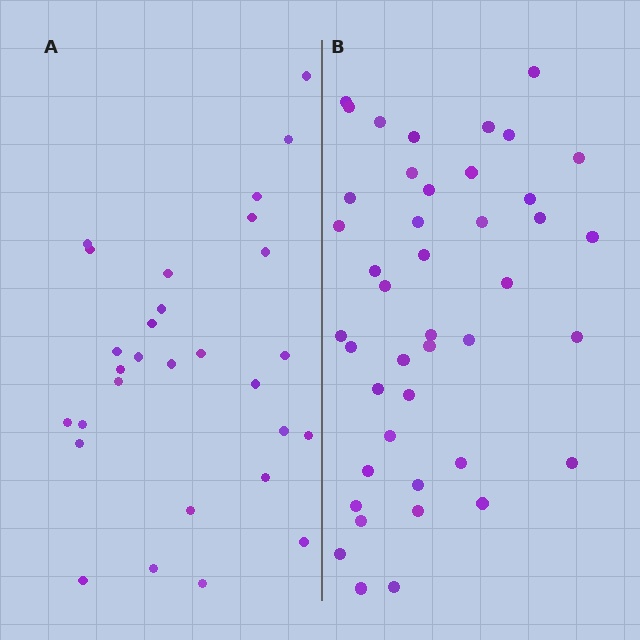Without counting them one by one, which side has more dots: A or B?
Region B (the right region) has more dots.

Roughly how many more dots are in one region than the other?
Region B has approximately 15 more dots than region A.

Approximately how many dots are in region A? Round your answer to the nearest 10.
About 30 dots. (The exact count is 29, which rounds to 30.)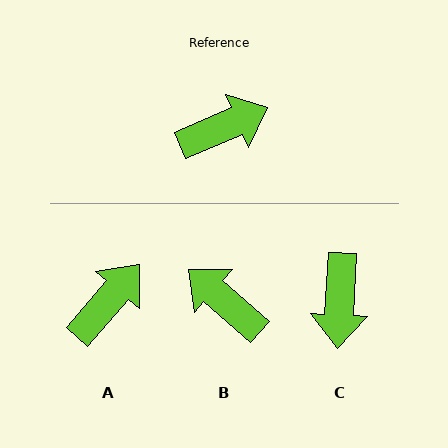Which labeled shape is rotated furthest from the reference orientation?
C, about 116 degrees away.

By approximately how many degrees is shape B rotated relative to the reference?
Approximately 115 degrees counter-clockwise.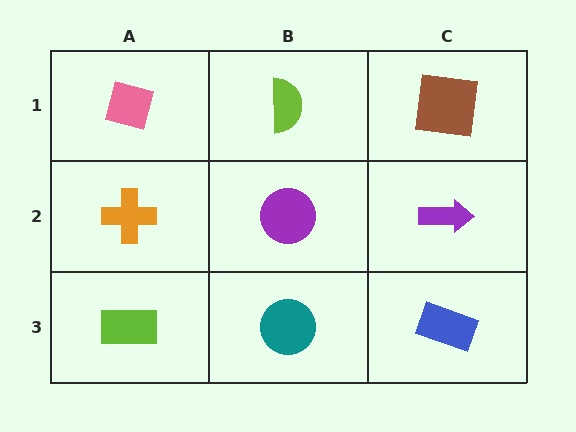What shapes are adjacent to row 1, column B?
A purple circle (row 2, column B), a pink diamond (row 1, column A), a brown square (row 1, column C).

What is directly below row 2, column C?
A blue rectangle.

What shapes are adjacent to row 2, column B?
A lime semicircle (row 1, column B), a teal circle (row 3, column B), an orange cross (row 2, column A), a purple arrow (row 2, column C).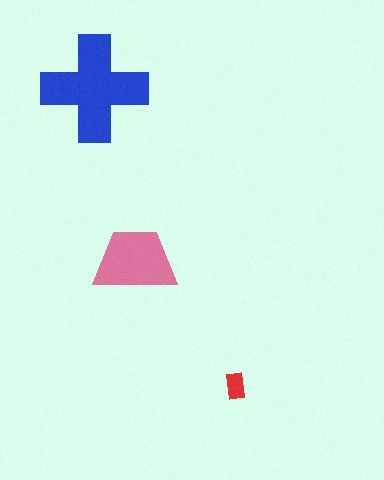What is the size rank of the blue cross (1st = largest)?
1st.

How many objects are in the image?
There are 3 objects in the image.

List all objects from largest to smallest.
The blue cross, the pink trapezoid, the red rectangle.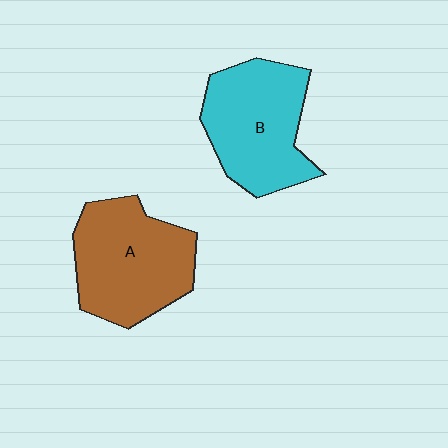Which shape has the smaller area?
Shape B (cyan).